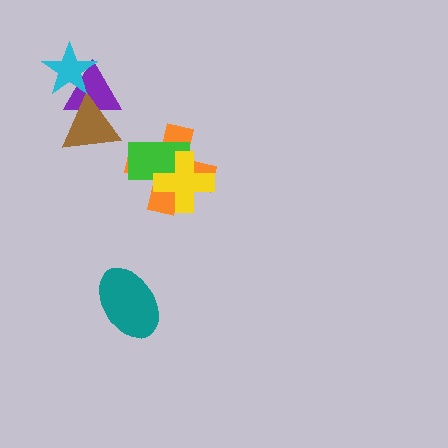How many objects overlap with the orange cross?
2 objects overlap with the orange cross.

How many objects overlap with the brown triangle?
1 object overlaps with the brown triangle.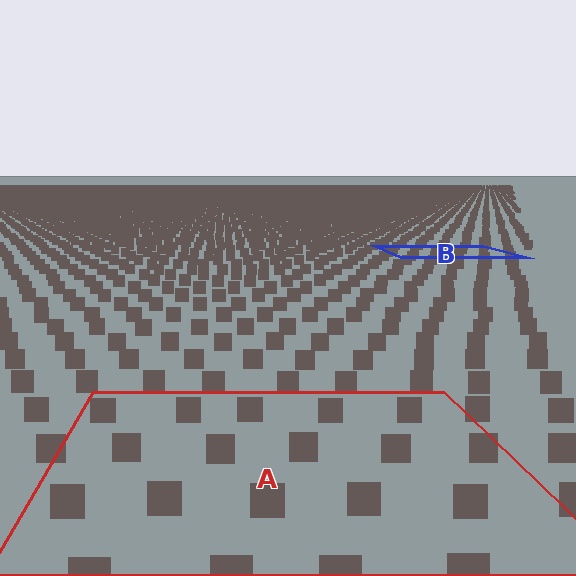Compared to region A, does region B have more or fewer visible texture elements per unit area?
Region B has more texture elements per unit area — they are packed more densely because it is farther away.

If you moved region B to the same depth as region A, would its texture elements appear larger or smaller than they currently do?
They would appear larger. At a closer depth, the same texture elements are projected at a bigger on-screen size.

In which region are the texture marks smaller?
The texture marks are smaller in region B, because it is farther away.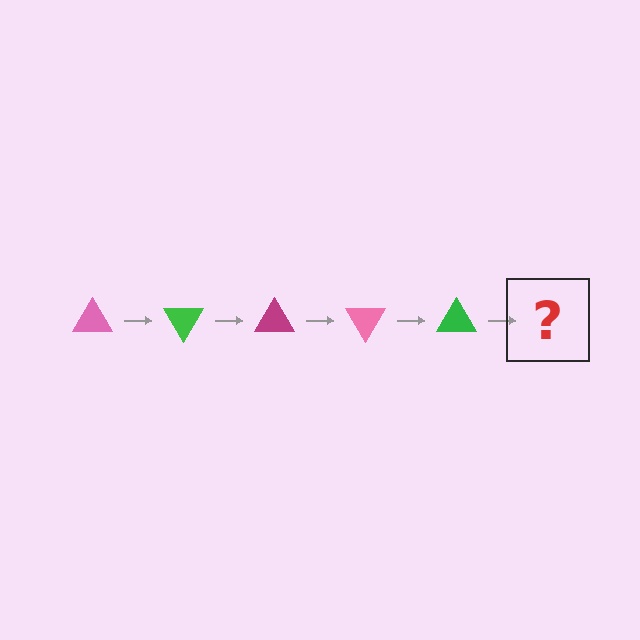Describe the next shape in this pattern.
It should be a magenta triangle, rotated 300 degrees from the start.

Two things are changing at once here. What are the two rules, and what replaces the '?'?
The two rules are that it rotates 60 degrees each step and the color cycles through pink, green, and magenta. The '?' should be a magenta triangle, rotated 300 degrees from the start.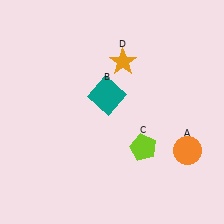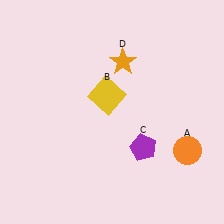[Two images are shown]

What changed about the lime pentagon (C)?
In Image 1, C is lime. In Image 2, it changed to purple.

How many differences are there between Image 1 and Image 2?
There are 2 differences between the two images.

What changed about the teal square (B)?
In Image 1, B is teal. In Image 2, it changed to yellow.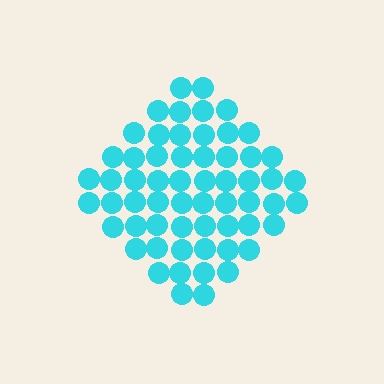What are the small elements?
The small elements are circles.